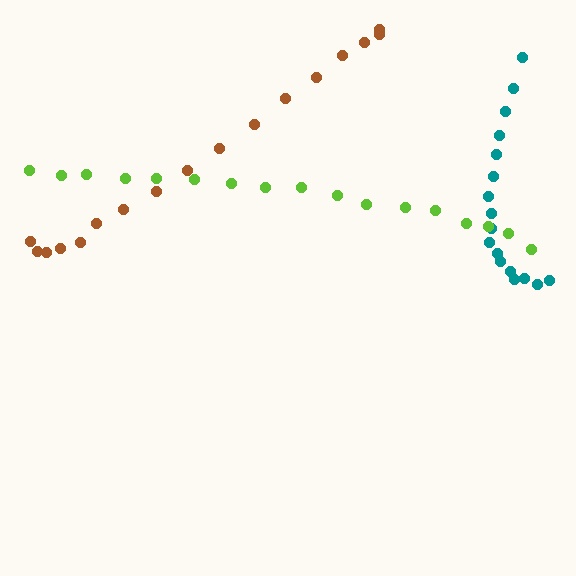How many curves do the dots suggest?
There are 3 distinct paths.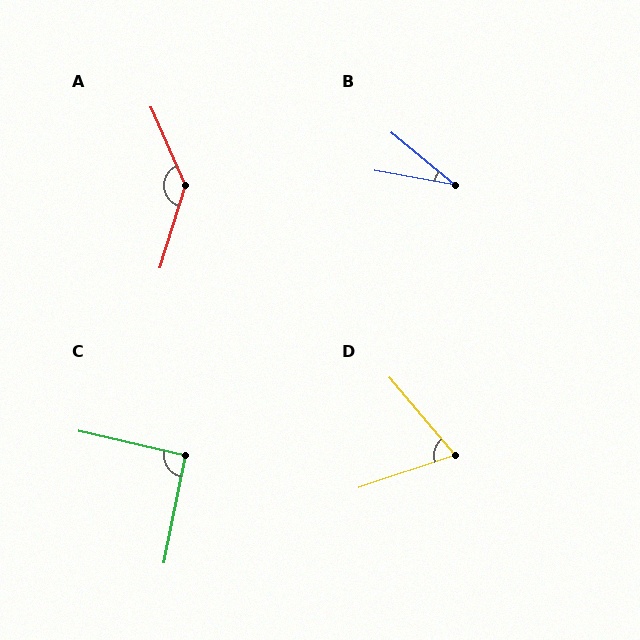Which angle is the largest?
A, at approximately 139 degrees.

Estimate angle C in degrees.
Approximately 92 degrees.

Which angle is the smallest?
B, at approximately 29 degrees.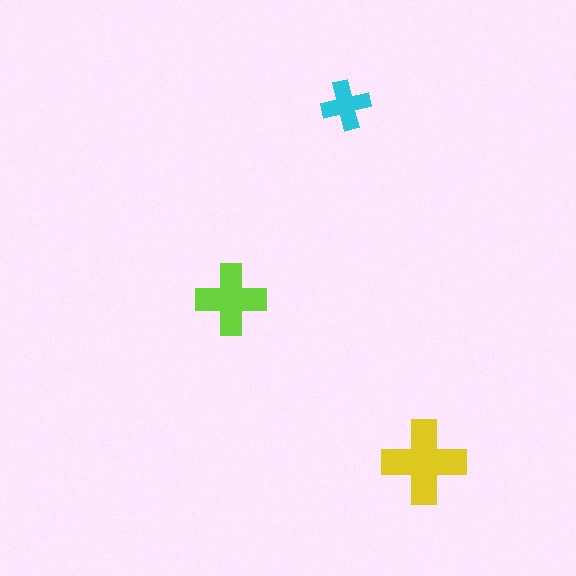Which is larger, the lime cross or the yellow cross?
The yellow one.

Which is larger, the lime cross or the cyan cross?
The lime one.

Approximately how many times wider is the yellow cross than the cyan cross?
About 1.5 times wider.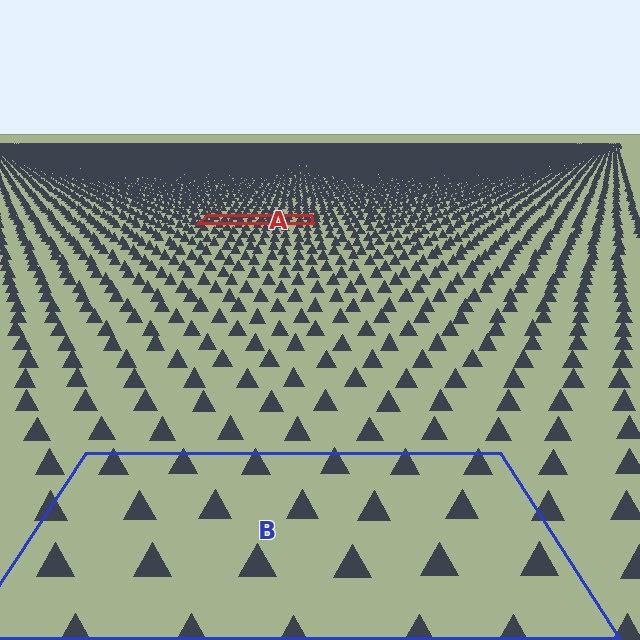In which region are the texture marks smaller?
The texture marks are smaller in region A, because it is farther away.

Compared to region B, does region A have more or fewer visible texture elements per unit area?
Region A has more texture elements per unit area — they are packed more densely because it is farther away.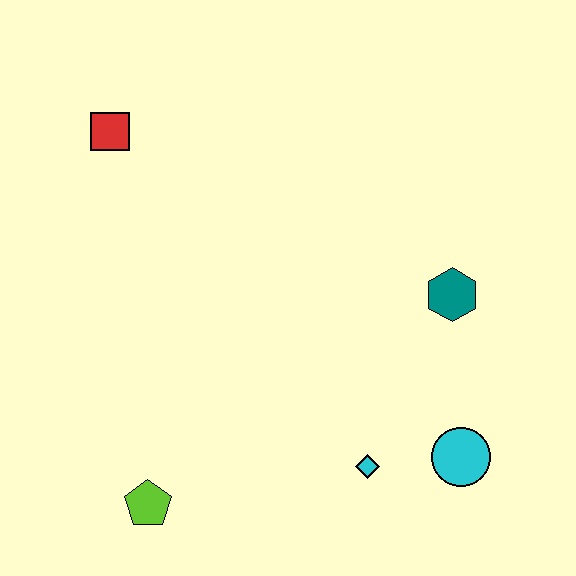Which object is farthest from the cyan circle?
The red square is farthest from the cyan circle.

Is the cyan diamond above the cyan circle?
No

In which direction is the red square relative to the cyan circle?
The red square is to the left of the cyan circle.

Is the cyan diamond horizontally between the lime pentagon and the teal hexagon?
Yes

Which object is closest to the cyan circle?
The cyan diamond is closest to the cyan circle.